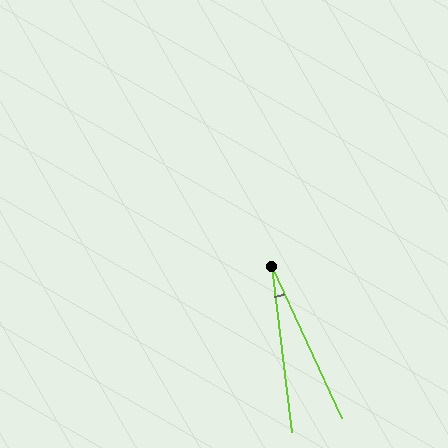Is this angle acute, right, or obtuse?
It is acute.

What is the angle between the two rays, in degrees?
Approximately 18 degrees.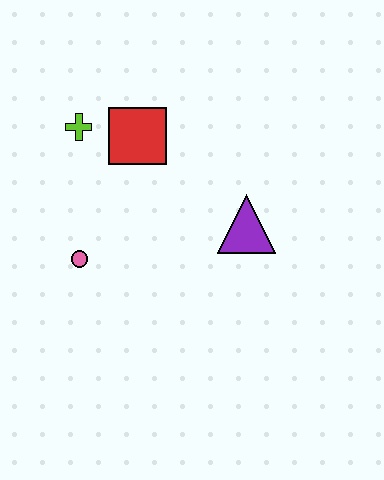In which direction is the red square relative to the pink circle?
The red square is above the pink circle.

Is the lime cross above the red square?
Yes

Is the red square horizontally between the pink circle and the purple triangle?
Yes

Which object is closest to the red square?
The lime cross is closest to the red square.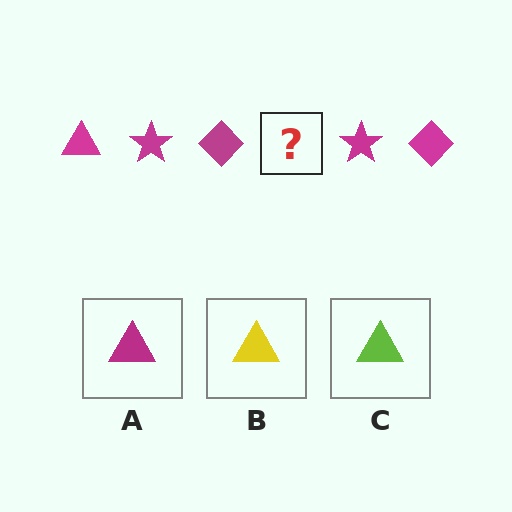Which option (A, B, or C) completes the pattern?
A.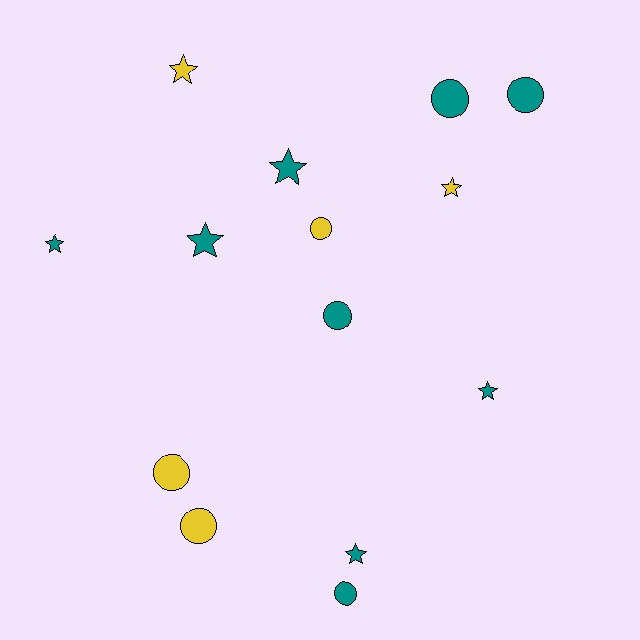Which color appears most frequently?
Teal, with 9 objects.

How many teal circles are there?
There are 4 teal circles.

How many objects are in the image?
There are 14 objects.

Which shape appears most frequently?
Star, with 7 objects.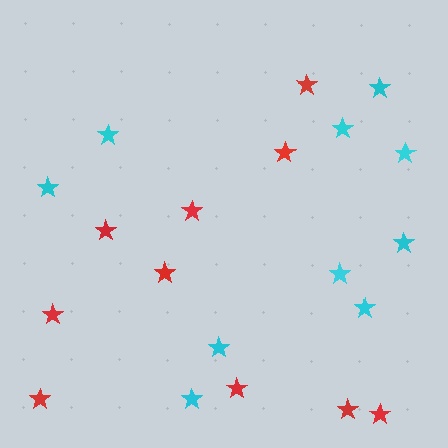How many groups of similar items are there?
There are 2 groups: one group of red stars (10) and one group of cyan stars (10).